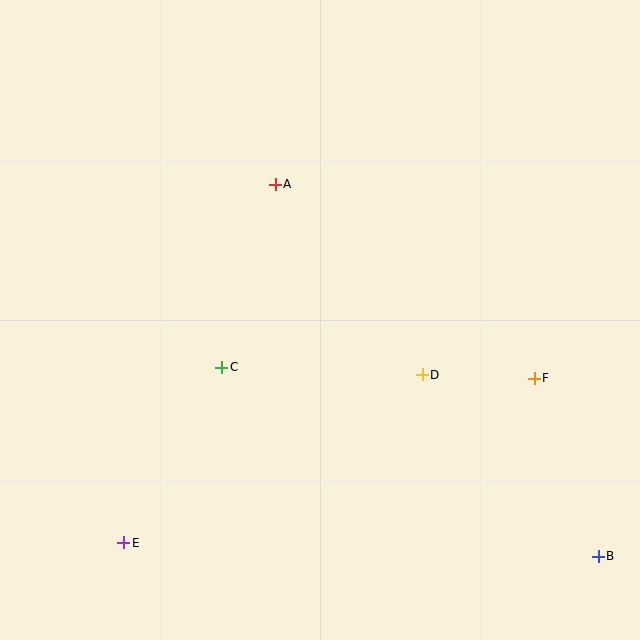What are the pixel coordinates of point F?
Point F is at (534, 378).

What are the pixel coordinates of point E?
Point E is at (124, 543).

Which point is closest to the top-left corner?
Point A is closest to the top-left corner.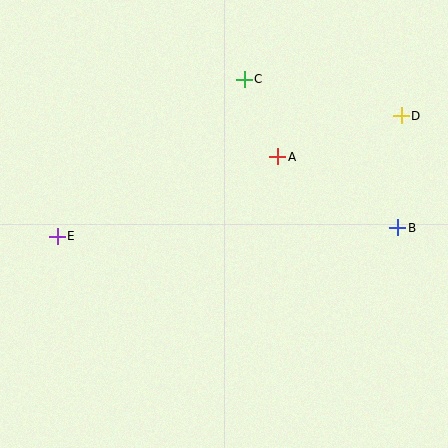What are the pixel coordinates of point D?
Point D is at (401, 116).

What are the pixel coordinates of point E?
Point E is at (57, 236).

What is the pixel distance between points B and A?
The distance between B and A is 139 pixels.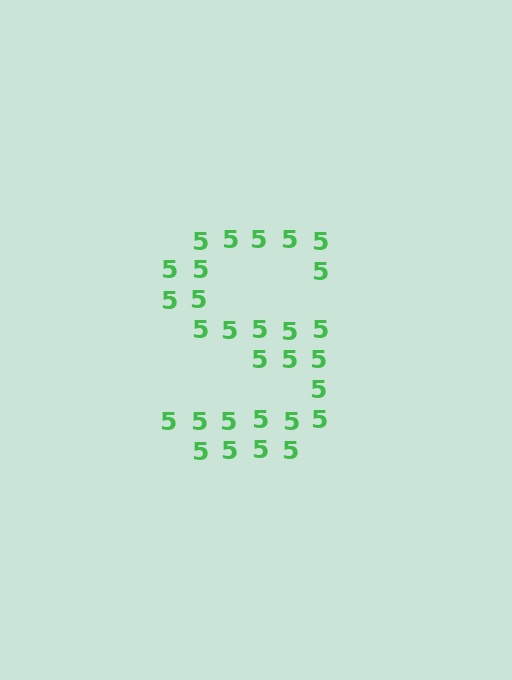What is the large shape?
The large shape is the letter S.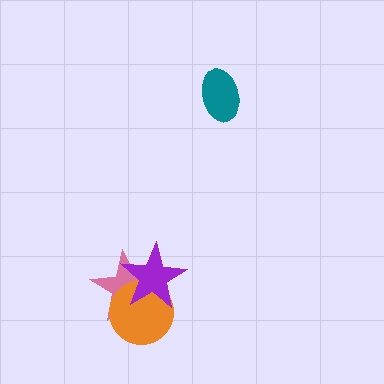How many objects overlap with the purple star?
2 objects overlap with the purple star.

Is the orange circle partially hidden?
Yes, it is partially covered by another shape.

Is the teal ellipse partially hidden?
No, no other shape covers it.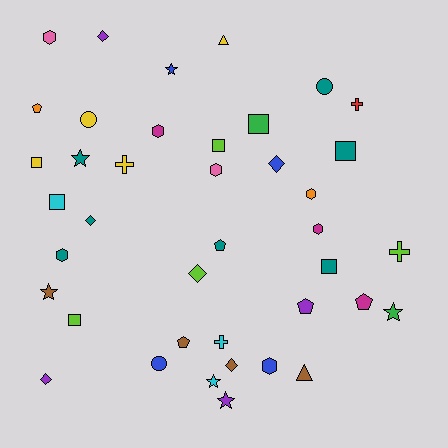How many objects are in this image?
There are 40 objects.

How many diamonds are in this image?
There are 6 diamonds.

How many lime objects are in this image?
There are 4 lime objects.